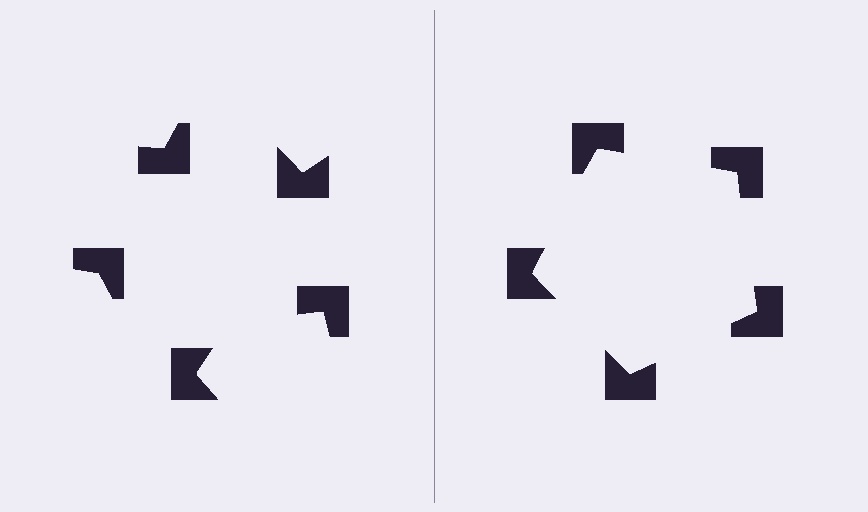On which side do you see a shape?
An illusory pentagon appears on the right side. On the left side the wedge cuts are rotated, so no coherent shape forms.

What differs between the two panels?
The notched squares are positioned identically on both sides; only the wedge orientations differ. On the right they align to a pentagon; on the left they are misaligned.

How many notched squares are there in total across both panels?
10 — 5 on each side.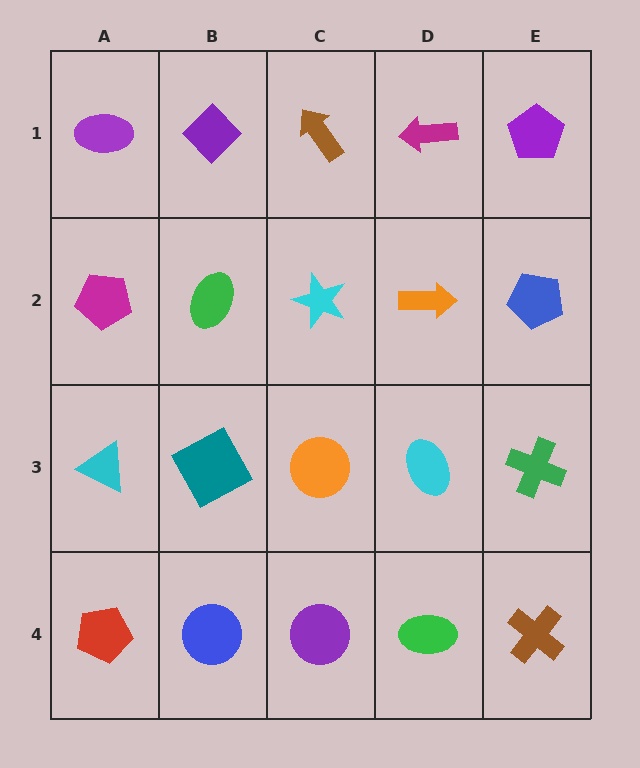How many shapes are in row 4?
5 shapes.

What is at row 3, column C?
An orange circle.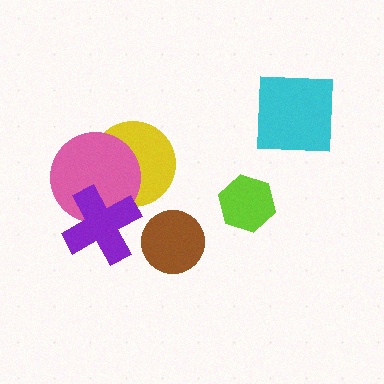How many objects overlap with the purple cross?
2 objects overlap with the purple cross.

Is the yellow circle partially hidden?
Yes, it is partially covered by another shape.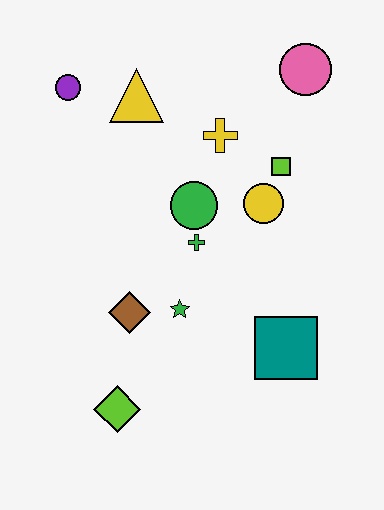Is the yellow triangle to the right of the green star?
No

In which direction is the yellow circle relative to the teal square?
The yellow circle is above the teal square.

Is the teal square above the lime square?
No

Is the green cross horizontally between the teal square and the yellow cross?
No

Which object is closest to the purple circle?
The yellow triangle is closest to the purple circle.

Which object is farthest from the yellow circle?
The lime diamond is farthest from the yellow circle.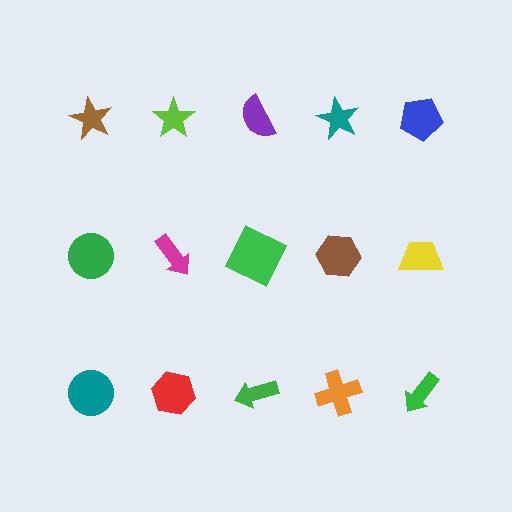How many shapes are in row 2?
5 shapes.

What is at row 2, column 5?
A yellow trapezoid.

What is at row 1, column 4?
A teal star.